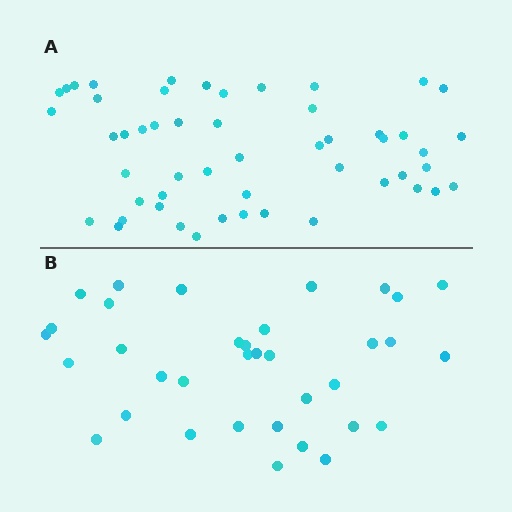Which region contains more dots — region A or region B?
Region A (the top region) has more dots.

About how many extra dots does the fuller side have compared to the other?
Region A has approximately 15 more dots than region B.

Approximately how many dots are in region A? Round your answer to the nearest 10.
About 50 dots. (The exact count is 52, which rounds to 50.)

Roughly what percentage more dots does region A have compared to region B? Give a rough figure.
About 50% more.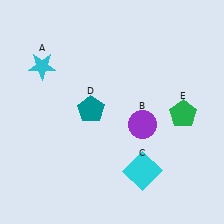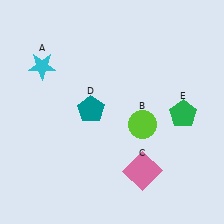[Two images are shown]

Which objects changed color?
B changed from purple to lime. C changed from cyan to pink.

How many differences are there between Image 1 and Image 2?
There are 2 differences between the two images.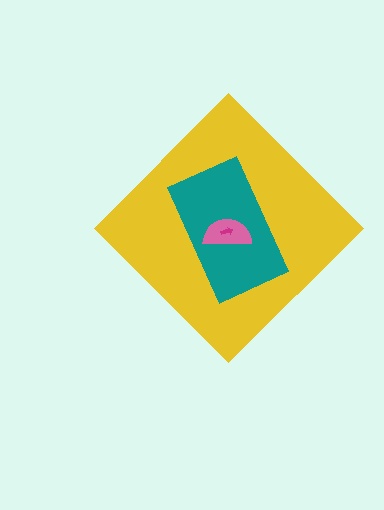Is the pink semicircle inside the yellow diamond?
Yes.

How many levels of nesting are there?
4.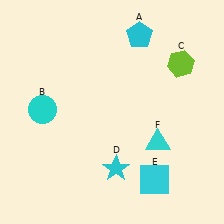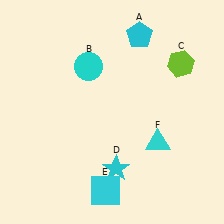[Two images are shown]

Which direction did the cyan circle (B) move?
The cyan circle (B) moved right.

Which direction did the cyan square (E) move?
The cyan square (E) moved left.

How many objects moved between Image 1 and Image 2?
2 objects moved between the two images.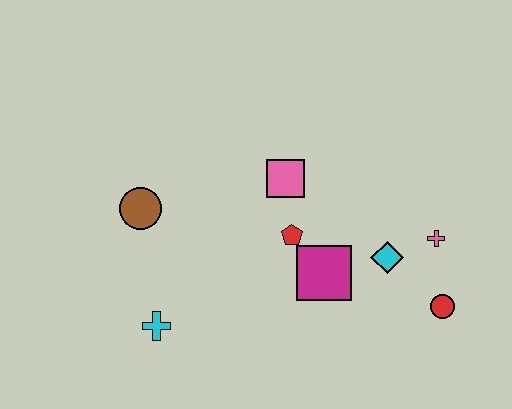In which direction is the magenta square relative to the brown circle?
The magenta square is to the right of the brown circle.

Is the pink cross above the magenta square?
Yes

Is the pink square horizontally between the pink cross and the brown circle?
Yes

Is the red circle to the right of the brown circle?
Yes